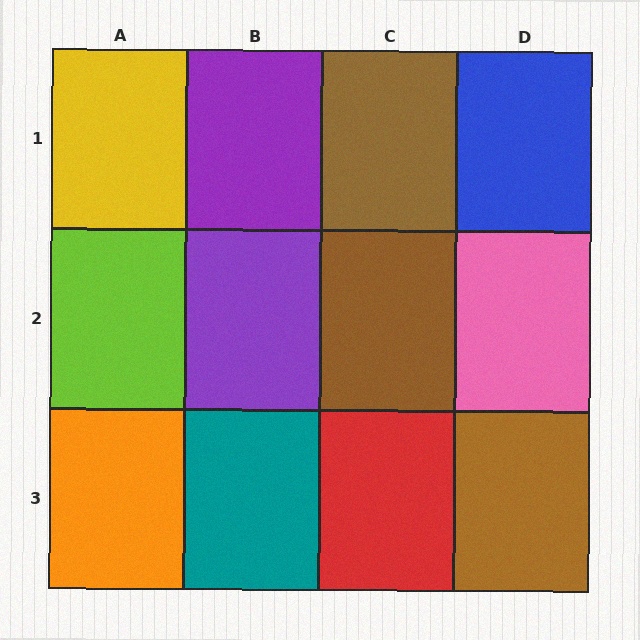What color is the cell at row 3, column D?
Brown.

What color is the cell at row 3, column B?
Teal.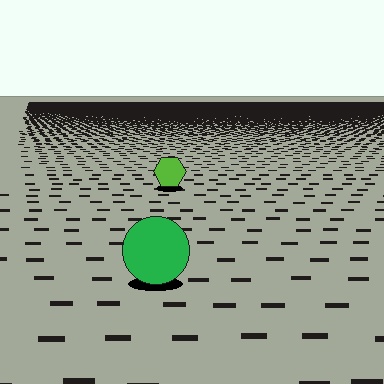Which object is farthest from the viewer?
The lime hexagon is farthest from the viewer. It appears smaller and the ground texture around it is denser.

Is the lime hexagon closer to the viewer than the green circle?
No. The green circle is closer — you can tell from the texture gradient: the ground texture is coarser near it.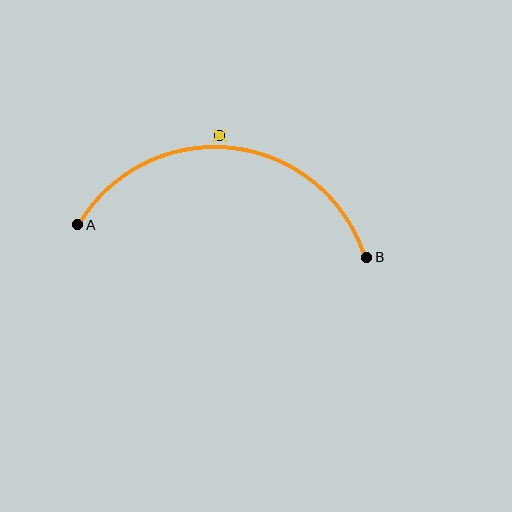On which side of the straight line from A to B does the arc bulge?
The arc bulges above the straight line connecting A and B.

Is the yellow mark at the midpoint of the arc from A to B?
No — the yellow mark does not lie on the arc at all. It sits slightly outside the curve.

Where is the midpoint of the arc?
The arc midpoint is the point on the curve farthest from the straight line joining A and B. It sits above that line.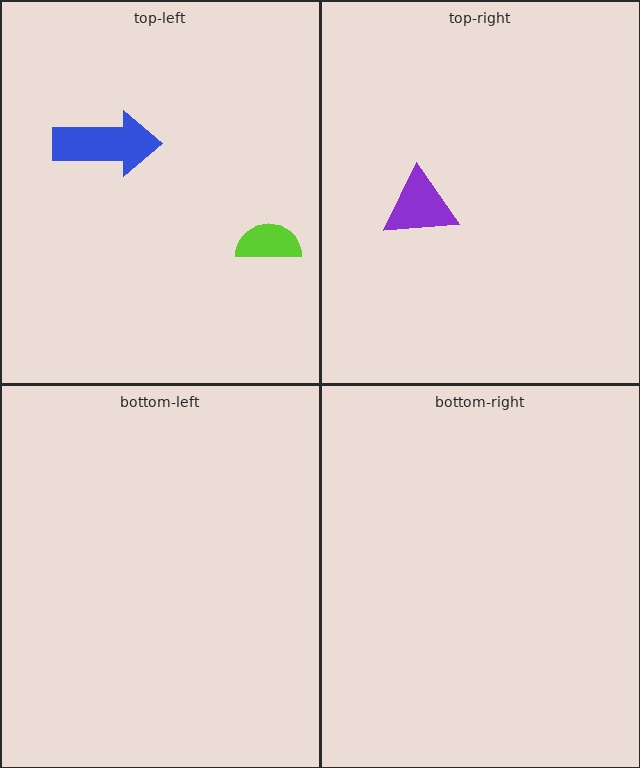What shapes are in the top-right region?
The purple triangle.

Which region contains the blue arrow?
The top-left region.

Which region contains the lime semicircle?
The top-left region.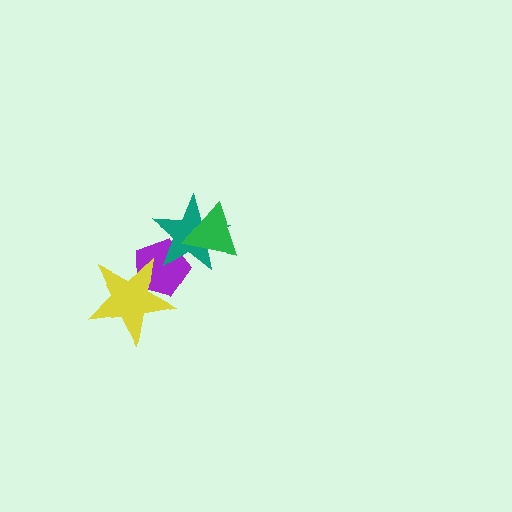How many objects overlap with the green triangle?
1 object overlaps with the green triangle.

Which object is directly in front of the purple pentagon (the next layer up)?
The teal star is directly in front of the purple pentagon.